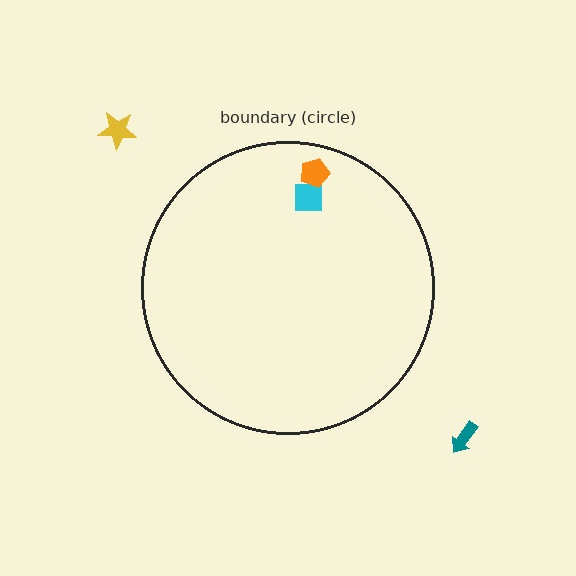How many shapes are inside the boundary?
2 inside, 2 outside.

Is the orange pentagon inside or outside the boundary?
Inside.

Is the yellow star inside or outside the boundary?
Outside.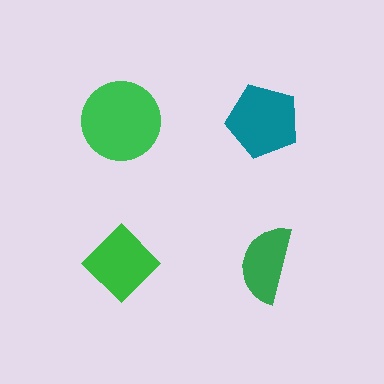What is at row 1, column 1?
A green circle.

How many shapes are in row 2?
2 shapes.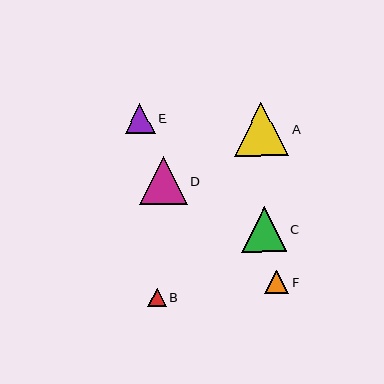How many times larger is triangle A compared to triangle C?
Triangle A is approximately 1.2 times the size of triangle C.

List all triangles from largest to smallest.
From largest to smallest: A, D, C, E, F, B.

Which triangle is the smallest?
Triangle B is the smallest with a size of approximately 18 pixels.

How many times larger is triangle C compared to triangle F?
Triangle C is approximately 1.9 times the size of triangle F.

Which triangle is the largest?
Triangle A is the largest with a size of approximately 54 pixels.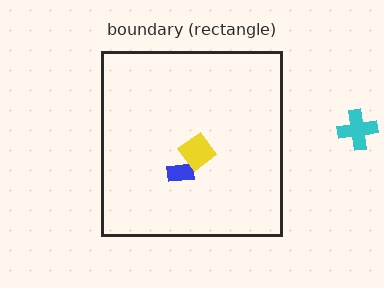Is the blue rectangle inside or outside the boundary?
Inside.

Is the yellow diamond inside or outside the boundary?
Inside.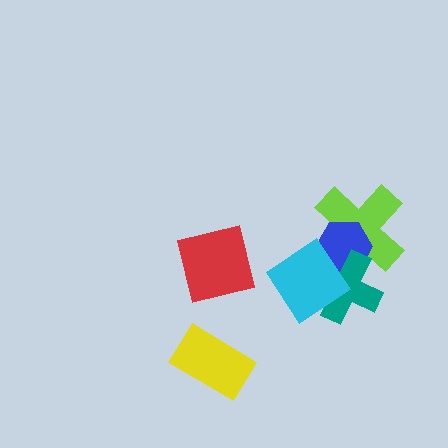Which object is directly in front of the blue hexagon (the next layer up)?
The teal cross is directly in front of the blue hexagon.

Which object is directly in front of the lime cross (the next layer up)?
The blue hexagon is directly in front of the lime cross.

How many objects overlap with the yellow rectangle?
0 objects overlap with the yellow rectangle.